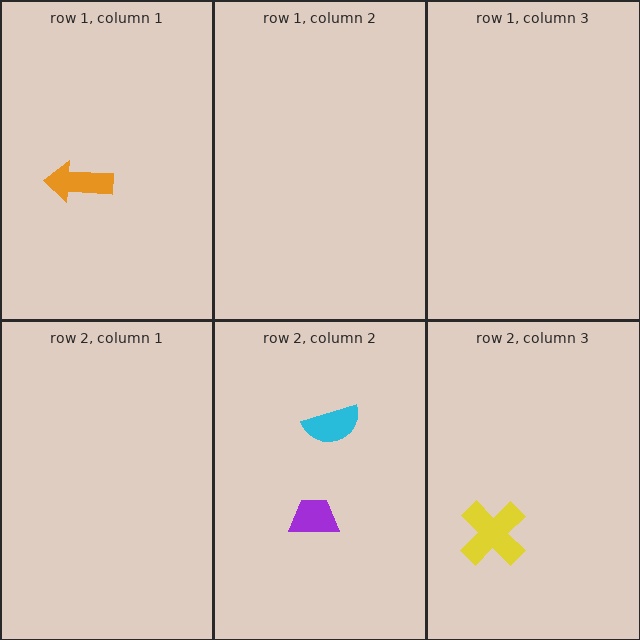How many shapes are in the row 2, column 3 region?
1.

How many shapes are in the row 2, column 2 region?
2.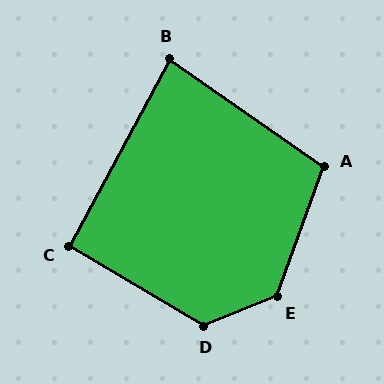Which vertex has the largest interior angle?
E, at approximately 132 degrees.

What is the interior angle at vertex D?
Approximately 127 degrees (obtuse).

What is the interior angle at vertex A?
Approximately 105 degrees (obtuse).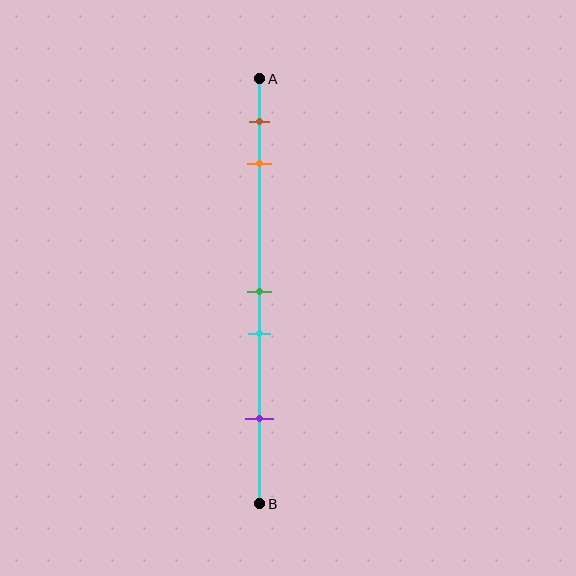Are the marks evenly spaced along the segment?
No, the marks are not evenly spaced.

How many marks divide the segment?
There are 5 marks dividing the segment.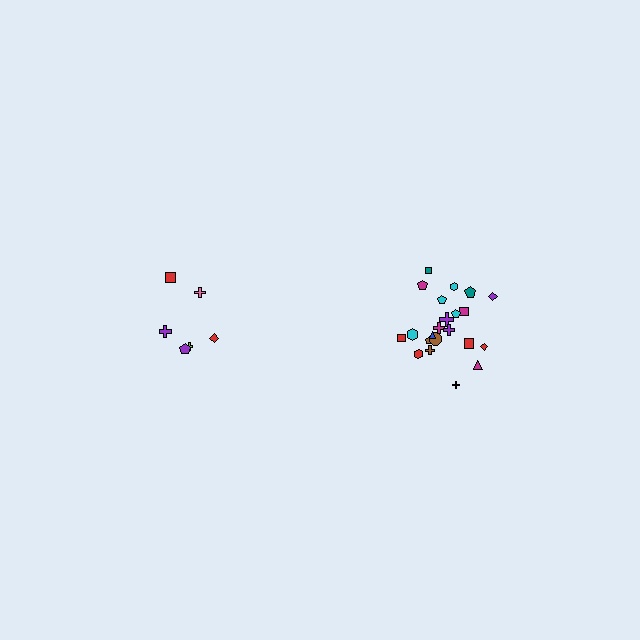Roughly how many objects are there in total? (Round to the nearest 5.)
Roughly 30 objects in total.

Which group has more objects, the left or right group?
The right group.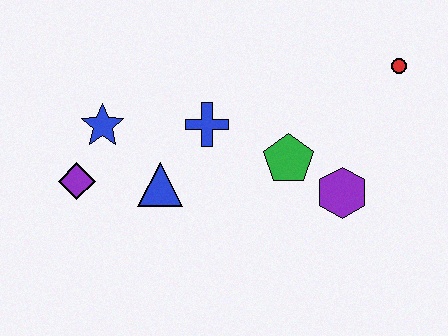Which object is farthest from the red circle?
The purple diamond is farthest from the red circle.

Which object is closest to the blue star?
The purple diamond is closest to the blue star.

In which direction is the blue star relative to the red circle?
The blue star is to the left of the red circle.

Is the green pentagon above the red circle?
No